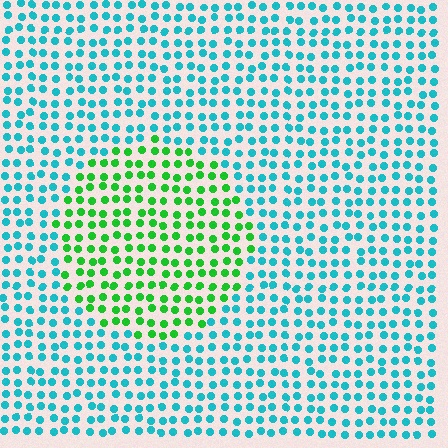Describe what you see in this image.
The image is filled with small cyan elements in a uniform arrangement. A circle-shaped region is visible where the elements are tinted to a slightly different hue, forming a subtle color boundary.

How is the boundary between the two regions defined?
The boundary is defined purely by a slight shift in hue (about 58 degrees). Spacing, size, and orientation are identical on both sides.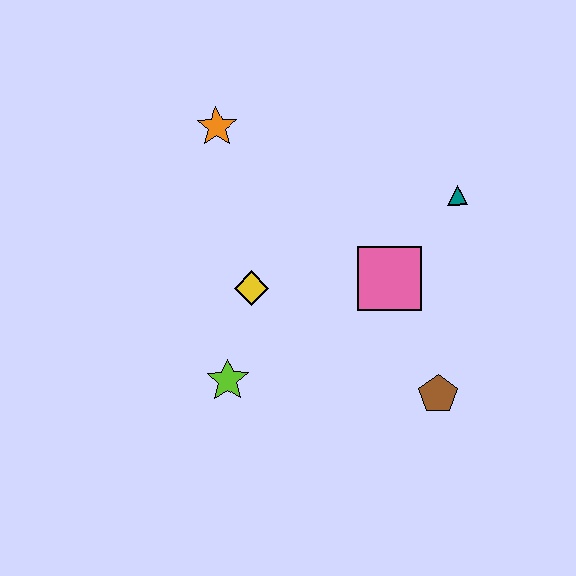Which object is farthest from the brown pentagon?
The orange star is farthest from the brown pentagon.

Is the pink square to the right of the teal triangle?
No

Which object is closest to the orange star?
The yellow diamond is closest to the orange star.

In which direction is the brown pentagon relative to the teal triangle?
The brown pentagon is below the teal triangle.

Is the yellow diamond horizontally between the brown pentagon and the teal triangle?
No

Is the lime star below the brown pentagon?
No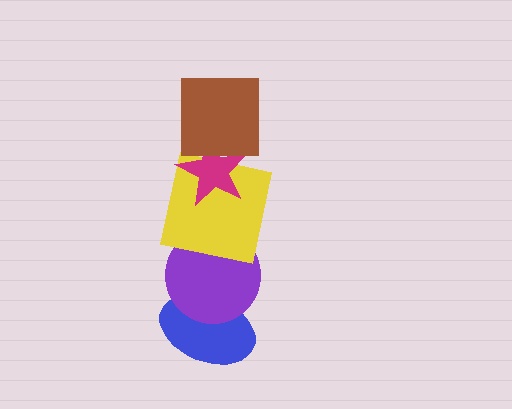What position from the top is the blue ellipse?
The blue ellipse is 5th from the top.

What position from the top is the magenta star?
The magenta star is 2nd from the top.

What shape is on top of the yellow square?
The magenta star is on top of the yellow square.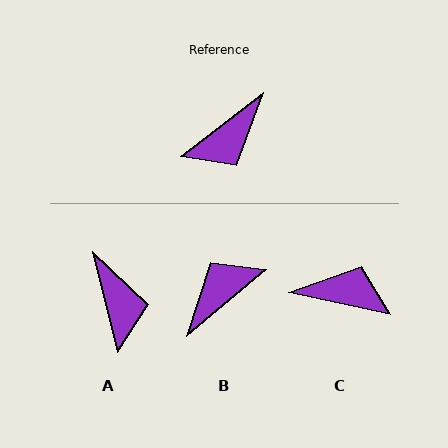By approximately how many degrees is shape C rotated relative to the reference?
Approximately 130 degrees counter-clockwise.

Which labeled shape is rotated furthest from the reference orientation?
B, about 178 degrees away.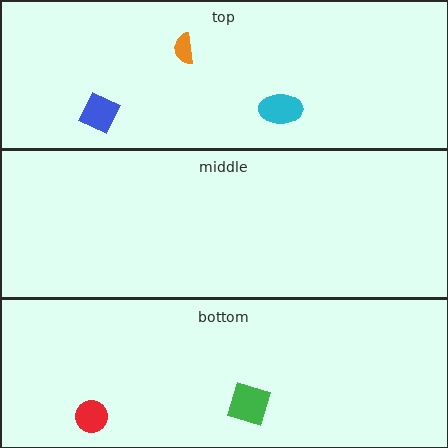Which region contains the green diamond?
The bottom region.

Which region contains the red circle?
The bottom region.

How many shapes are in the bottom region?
2.